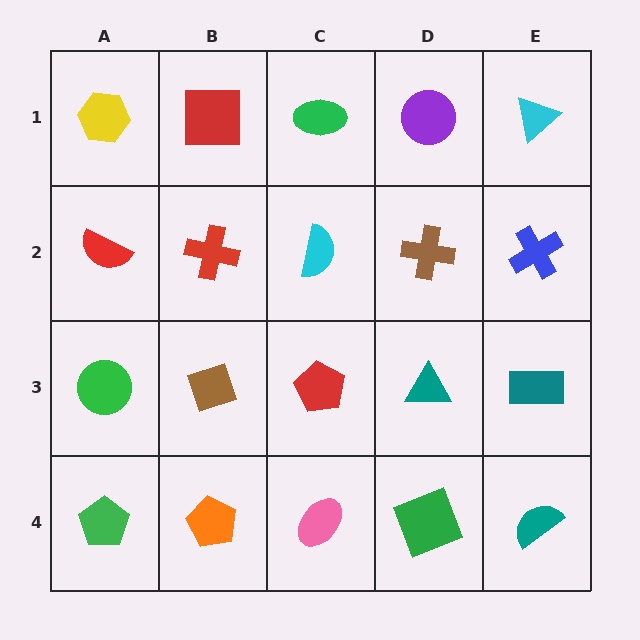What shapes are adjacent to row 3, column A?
A red semicircle (row 2, column A), a green pentagon (row 4, column A), a brown diamond (row 3, column B).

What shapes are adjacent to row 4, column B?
A brown diamond (row 3, column B), a green pentagon (row 4, column A), a pink ellipse (row 4, column C).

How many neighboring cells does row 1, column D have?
3.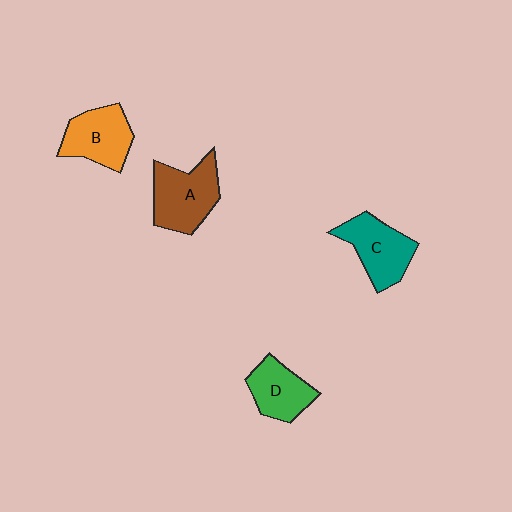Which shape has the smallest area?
Shape D (green).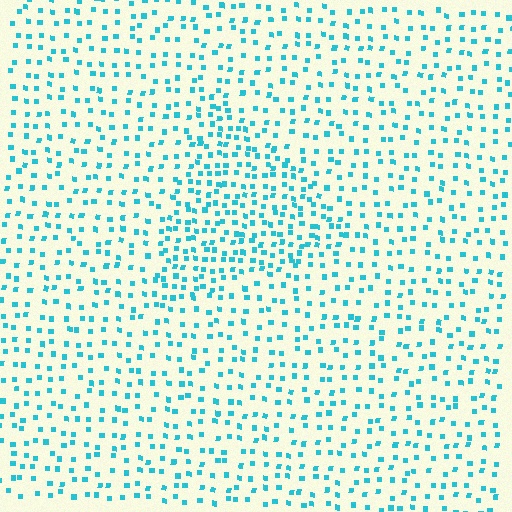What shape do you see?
I see a triangle.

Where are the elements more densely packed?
The elements are more densely packed inside the triangle boundary.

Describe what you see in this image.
The image contains small cyan elements arranged at two different densities. A triangle-shaped region is visible where the elements are more densely packed than the surrounding area.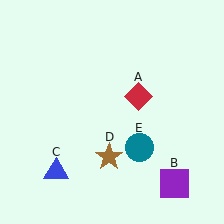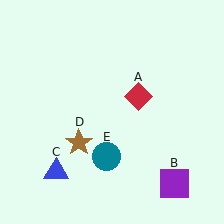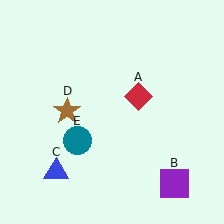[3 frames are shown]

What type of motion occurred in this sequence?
The brown star (object D), teal circle (object E) rotated clockwise around the center of the scene.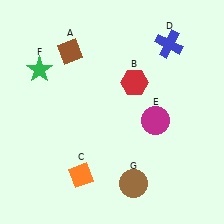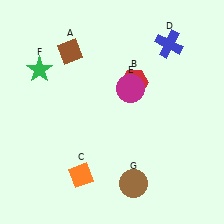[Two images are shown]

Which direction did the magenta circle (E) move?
The magenta circle (E) moved up.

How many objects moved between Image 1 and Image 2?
1 object moved between the two images.